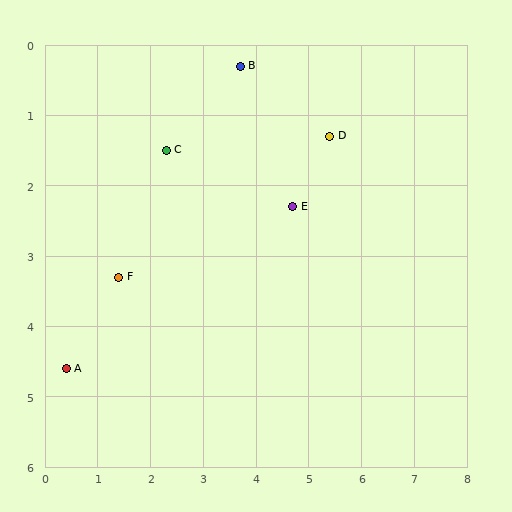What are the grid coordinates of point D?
Point D is at approximately (5.4, 1.3).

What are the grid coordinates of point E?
Point E is at approximately (4.7, 2.3).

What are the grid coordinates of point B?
Point B is at approximately (3.7, 0.3).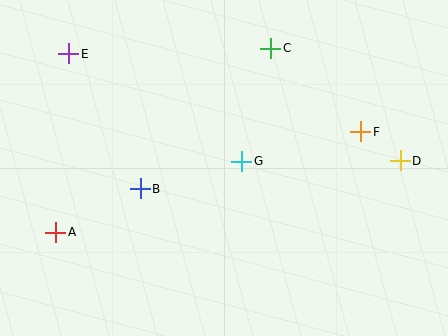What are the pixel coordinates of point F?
Point F is at (361, 132).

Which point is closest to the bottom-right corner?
Point D is closest to the bottom-right corner.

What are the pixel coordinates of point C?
Point C is at (271, 48).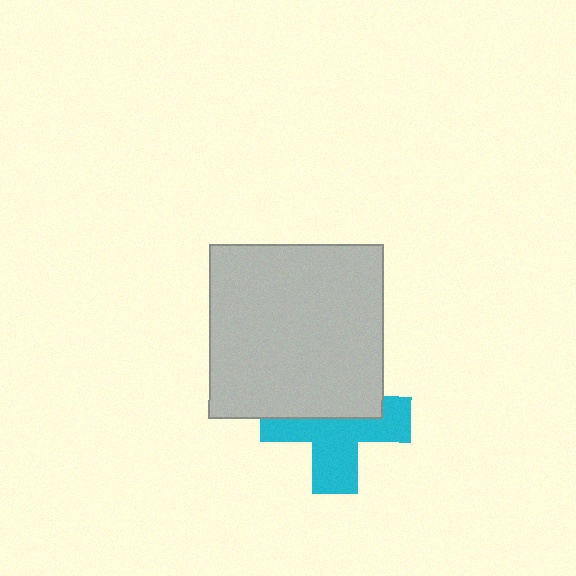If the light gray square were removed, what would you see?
You would see the complete cyan cross.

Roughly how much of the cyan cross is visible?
About half of it is visible (roughly 54%).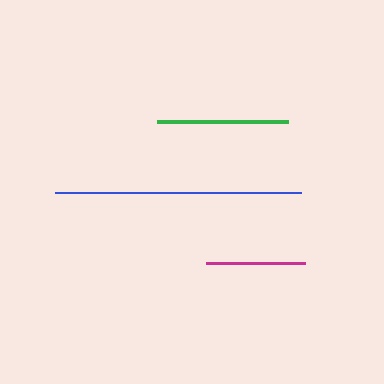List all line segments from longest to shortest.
From longest to shortest: blue, green, magenta.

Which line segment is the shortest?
The magenta line is the shortest at approximately 99 pixels.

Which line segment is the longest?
The blue line is the longest at approximately 246 pixels.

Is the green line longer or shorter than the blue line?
The blue line is longer than the green line.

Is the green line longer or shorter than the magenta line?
The green line is longer than the magenta line.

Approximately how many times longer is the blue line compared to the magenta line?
The blue line is approximately 2.5 times the length of the magenta line.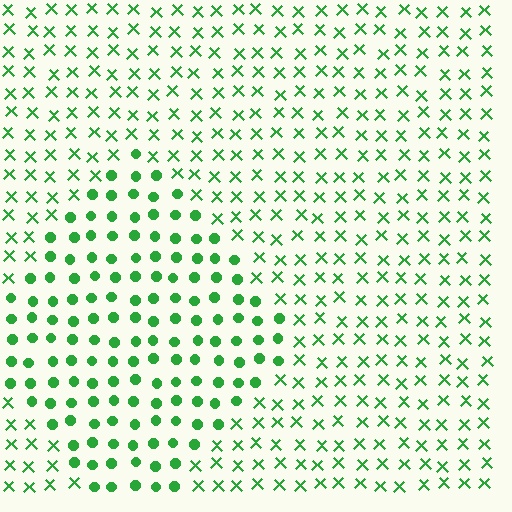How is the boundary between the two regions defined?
The boundary is defined by a change in element shape: circles inside vs. X marks outside. All elements share the same color and spacing.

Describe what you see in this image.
The image is filled with small green elements arranged in a uniform grid. A diamond-shaped region contains circles, while the surrounding area contains X marks. The boundary is defined purely by the change in element shape.